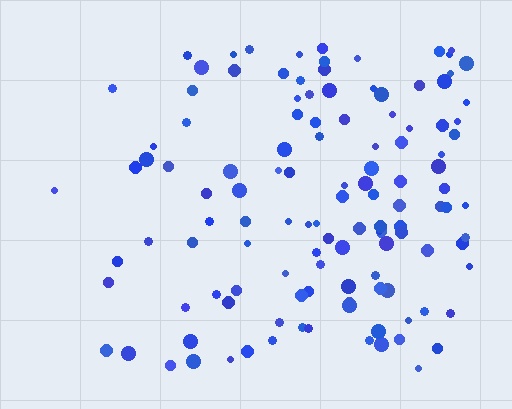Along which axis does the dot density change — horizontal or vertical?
Horizontal.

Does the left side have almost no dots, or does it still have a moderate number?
Still a moderate number, just noticeably fewer than the right.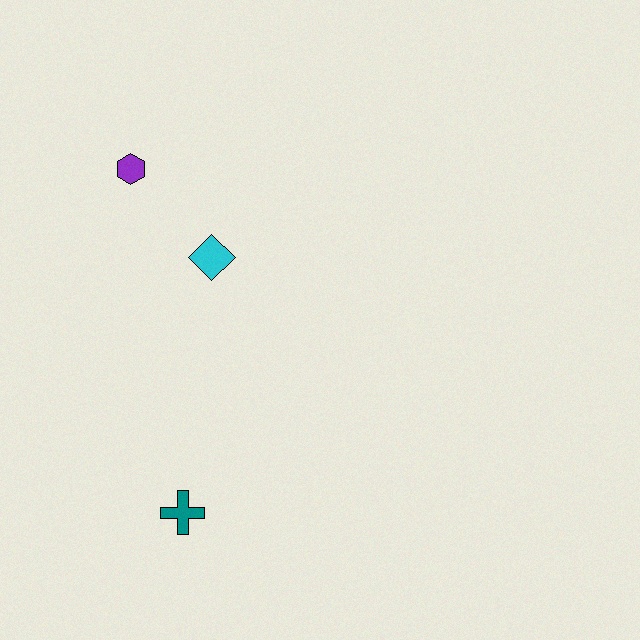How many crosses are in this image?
There is 1 cross.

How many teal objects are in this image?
There is 1 teal object.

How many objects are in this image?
There are 3 objects.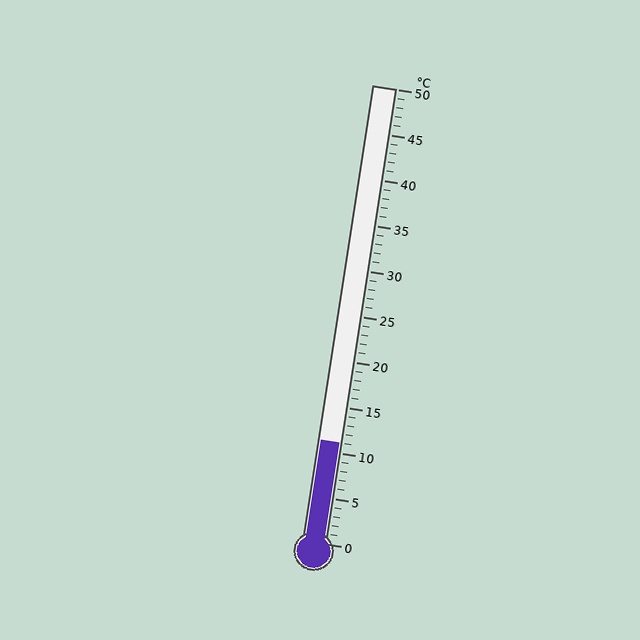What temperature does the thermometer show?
The thermometer shows approximately 11°C.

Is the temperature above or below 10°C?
The temperature is above 10°C.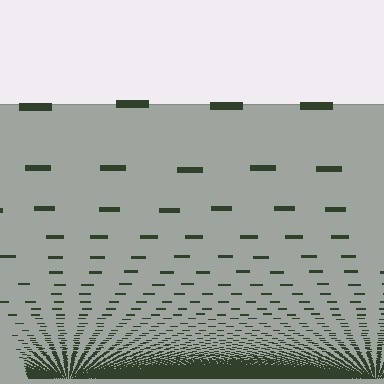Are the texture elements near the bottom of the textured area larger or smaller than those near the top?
Smaller. The gradient is inverted — elements near the bottom are smaller and denser.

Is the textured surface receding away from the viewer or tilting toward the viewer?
The surface appears to tilt toward the viewer. Texture elements get larger and sparser toward the top.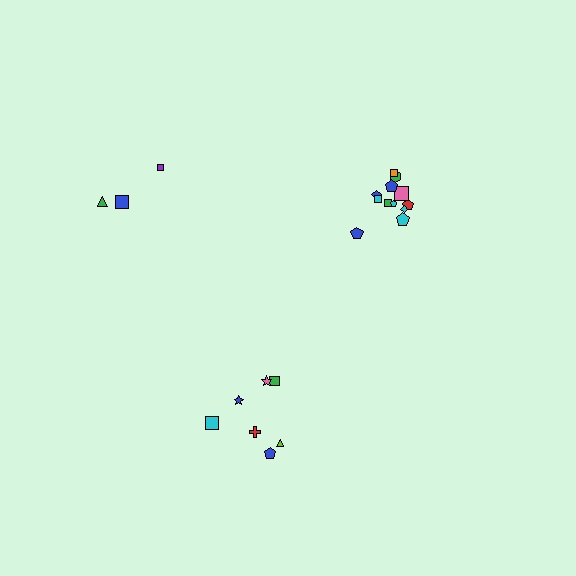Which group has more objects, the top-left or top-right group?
The top-right group.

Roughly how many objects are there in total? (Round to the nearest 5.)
Roughly 25 objects in total.